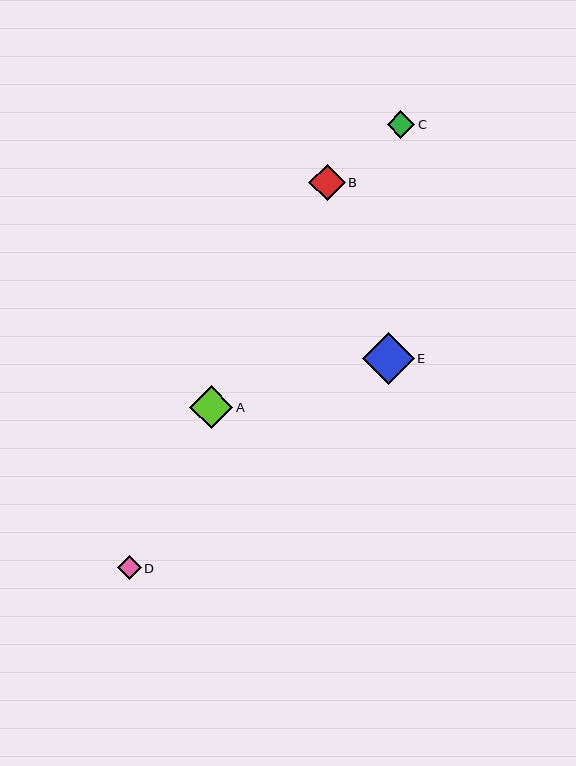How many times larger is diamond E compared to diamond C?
Diamond E is approximately 1.8 times the size of diamond C.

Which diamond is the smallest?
Diamond D is the smallest with a size of approximately 24 pixels.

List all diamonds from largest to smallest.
From largest to smallest: E, A, B, C, D.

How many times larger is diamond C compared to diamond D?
Diamond C is approximately 1.2 times the size of diamond D.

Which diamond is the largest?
Diamond E is the largest with a size of approximately 51 pixels.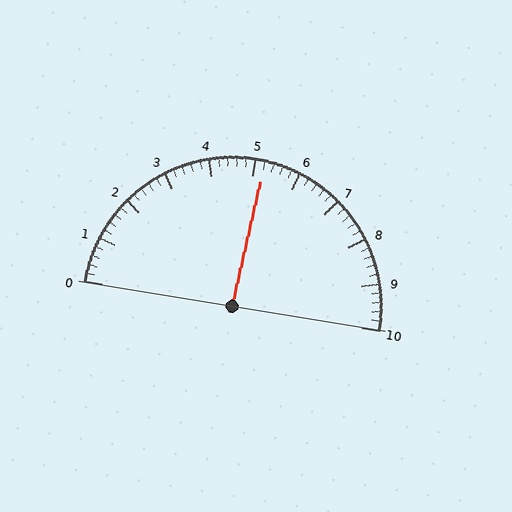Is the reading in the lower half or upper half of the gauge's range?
The reading is in the upper half of the range (0 to 10).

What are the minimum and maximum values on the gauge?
The gauge ranges from 0 to 10.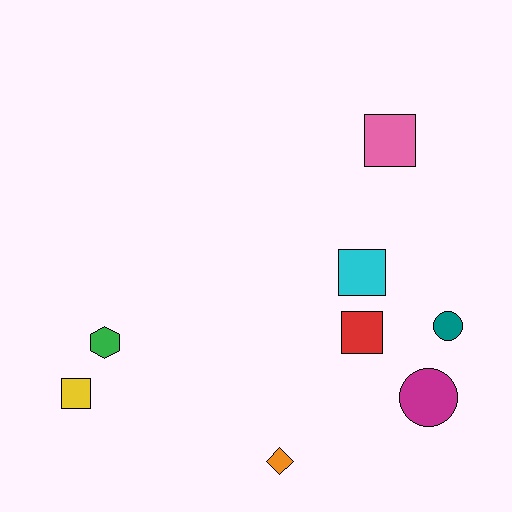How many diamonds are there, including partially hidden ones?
There is 1 diamond.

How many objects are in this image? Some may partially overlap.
There are 8 objects.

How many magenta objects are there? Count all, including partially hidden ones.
There is 1 magenta object.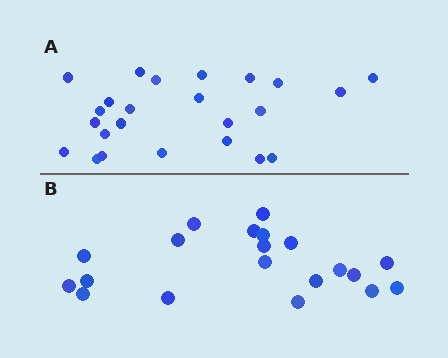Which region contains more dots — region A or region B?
Region A (the top region) has more dots.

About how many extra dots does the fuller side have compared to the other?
Region A has about 4 more dots than region B.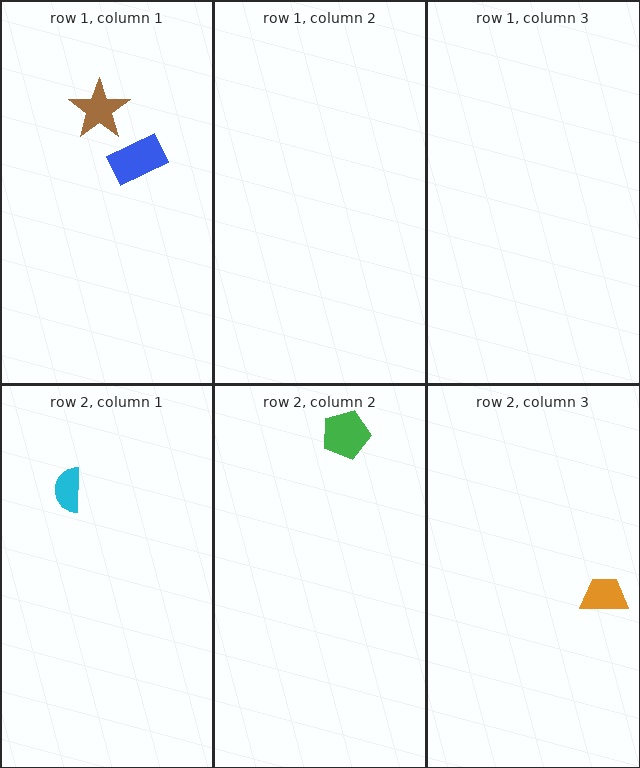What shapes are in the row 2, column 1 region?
The cyan semicircle.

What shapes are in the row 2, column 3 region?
The orange trapezoid.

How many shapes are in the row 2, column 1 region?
1.